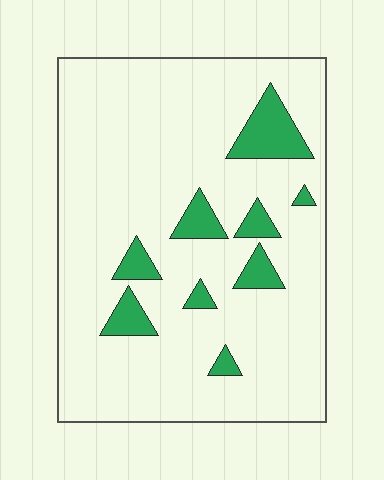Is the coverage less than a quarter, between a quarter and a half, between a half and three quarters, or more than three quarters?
Less than a quarter.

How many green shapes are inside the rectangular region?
9.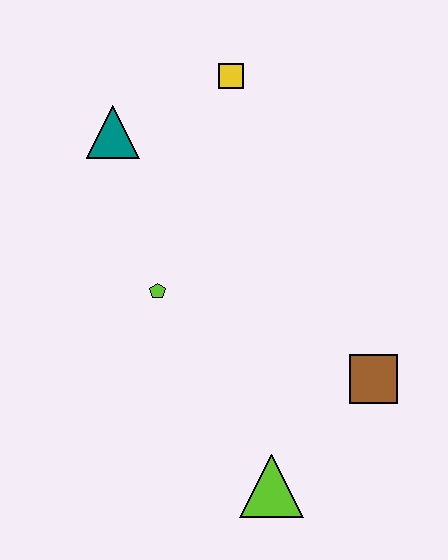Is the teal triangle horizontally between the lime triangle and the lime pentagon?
No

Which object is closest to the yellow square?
The teal triangle is closest to the yellow square.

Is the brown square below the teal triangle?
Yes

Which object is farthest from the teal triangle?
The lime triangle is farthest from the teal triangle.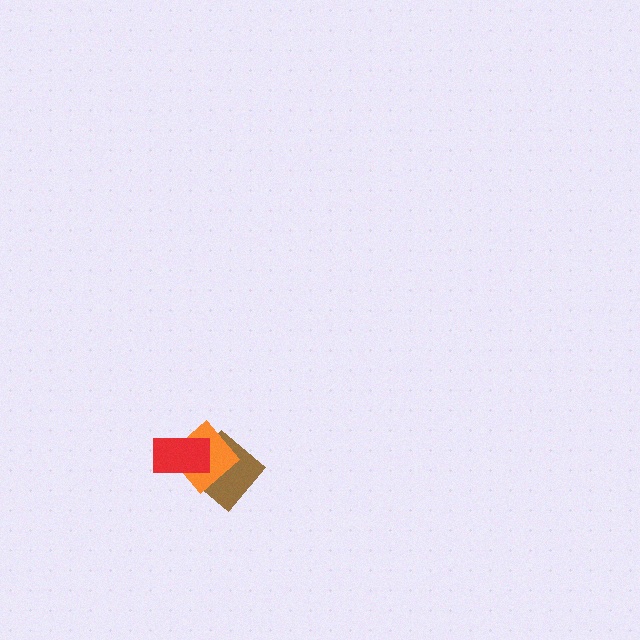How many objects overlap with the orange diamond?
2 objects overlap with the orange diamond.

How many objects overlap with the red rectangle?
2 objects overlap with the red rectangle.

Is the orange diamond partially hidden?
Yes, it is partially covered by another shape.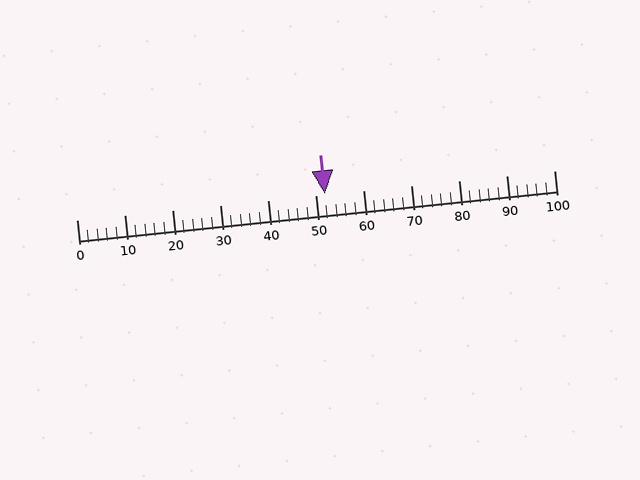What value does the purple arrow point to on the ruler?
The purple arrow points to approximately 52.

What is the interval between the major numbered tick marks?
The major tick marks are spaced 10 units apart.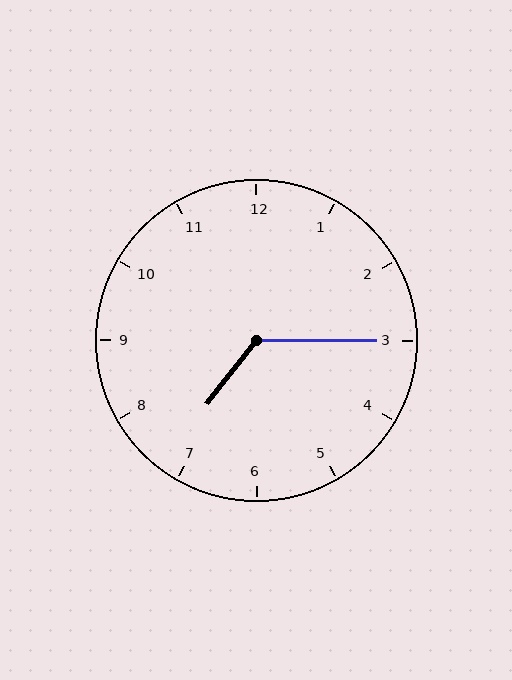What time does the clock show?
7:15.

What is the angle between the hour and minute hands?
Approximately 128 degrees.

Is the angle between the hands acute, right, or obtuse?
It is obtuse.